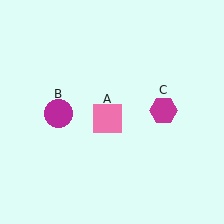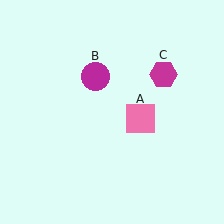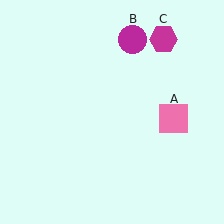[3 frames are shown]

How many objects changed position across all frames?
3 objects changed position: pink square (object A), magenta circle (object B), magenta hexagon (object C).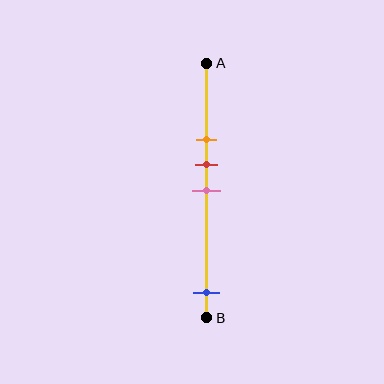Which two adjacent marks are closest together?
The red and pink marks are the closest adjacent pair.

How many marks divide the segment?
There are 4 marks dividing the segment.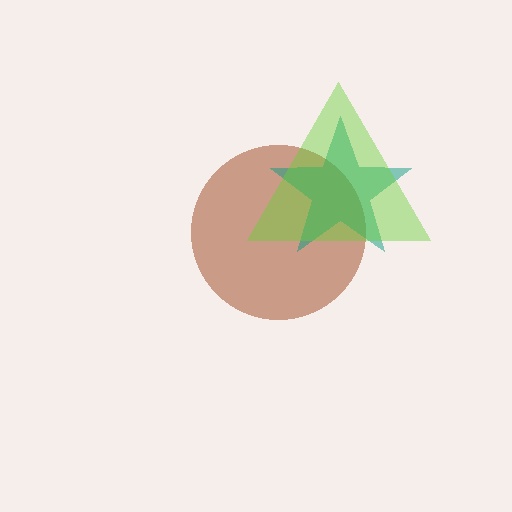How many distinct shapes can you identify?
There are 3 distinct shapes: a brown circle, a teal star, a lime triangle.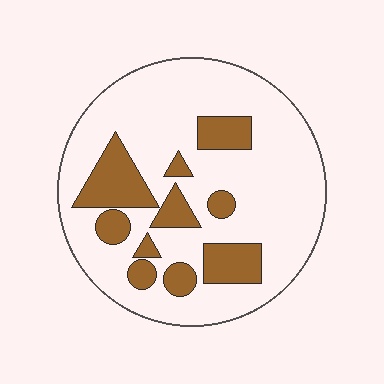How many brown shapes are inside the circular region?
10.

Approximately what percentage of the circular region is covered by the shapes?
Approximately 25%.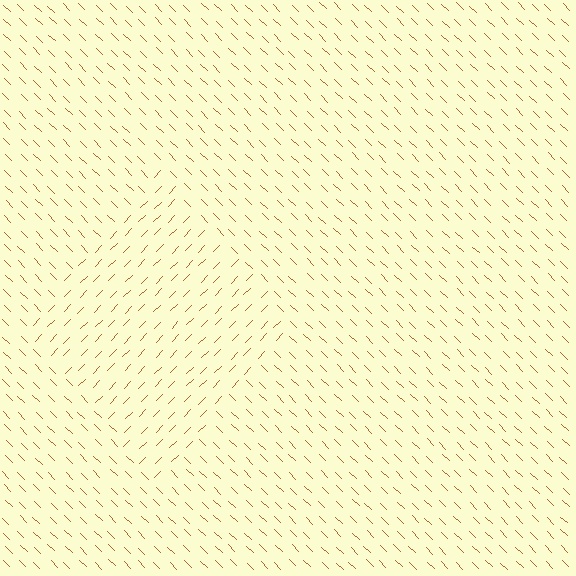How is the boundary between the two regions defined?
The boundary is defined purely by a change in line orientation (approximately 90 degrees difference). All lines are the same color and thickness.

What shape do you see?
I see a diamond.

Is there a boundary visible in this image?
Yes, there is a texture boundary formed by a change in line orientation.